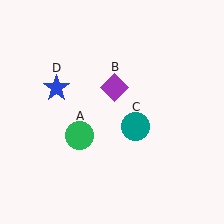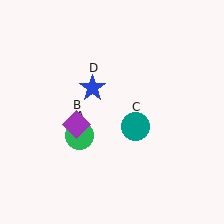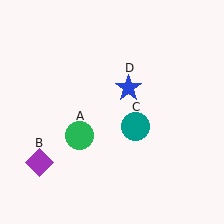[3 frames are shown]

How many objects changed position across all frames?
2 objects changed position: purple diamond (object B), blue star (object D).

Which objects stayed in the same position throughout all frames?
Green circle (object A) and teal circle (object C) remained stationary.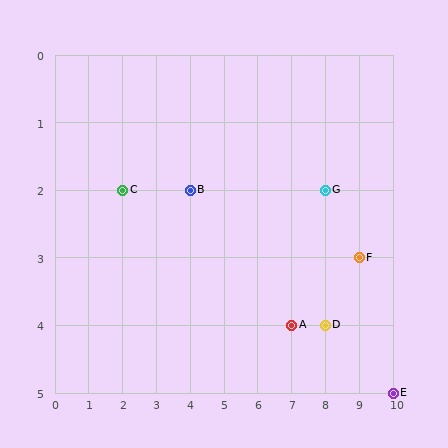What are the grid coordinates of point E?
Point E is at grid coordinates (10, 5).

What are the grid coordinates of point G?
Point G is at grid coordinates (8, 2).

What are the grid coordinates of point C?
Point C is at grid coordinates (2, 2).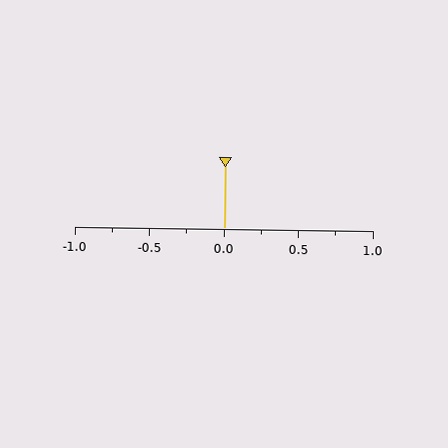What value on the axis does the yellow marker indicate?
The marker indicates approximately 0.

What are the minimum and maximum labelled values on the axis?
The axis runs from -1.0 to 1.0.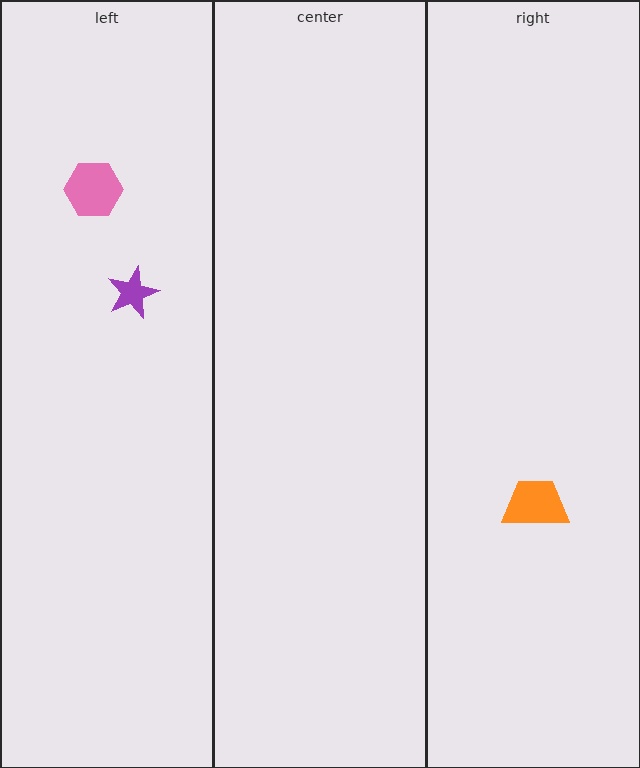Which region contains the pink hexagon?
The left region.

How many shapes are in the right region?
1.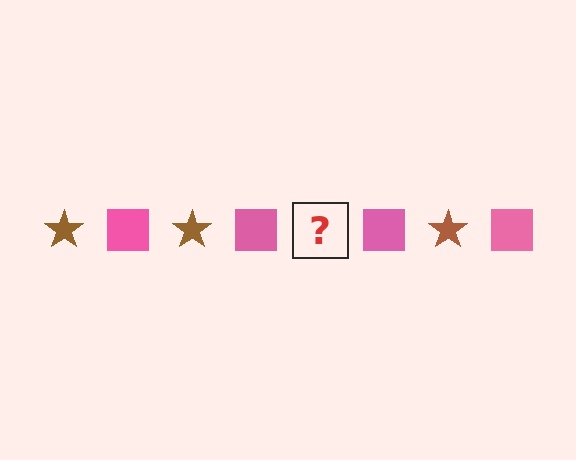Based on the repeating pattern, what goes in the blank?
The blank should be a brown star.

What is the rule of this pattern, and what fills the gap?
The rule is that the pattern alternates between brown star and pink square. The gap should be filled with a brown star.